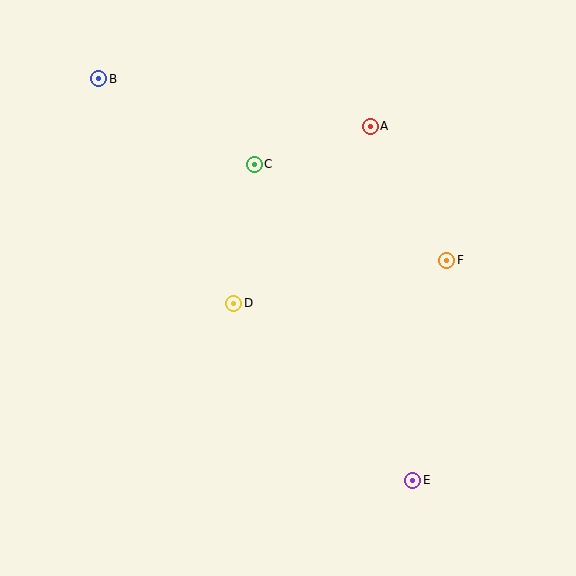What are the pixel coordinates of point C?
Point C is at (255, 164).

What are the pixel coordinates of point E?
Point E is at (413, 480).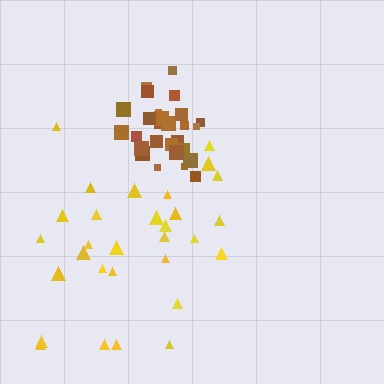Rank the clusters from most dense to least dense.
brown, yellow.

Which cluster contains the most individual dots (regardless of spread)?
Yellow (30).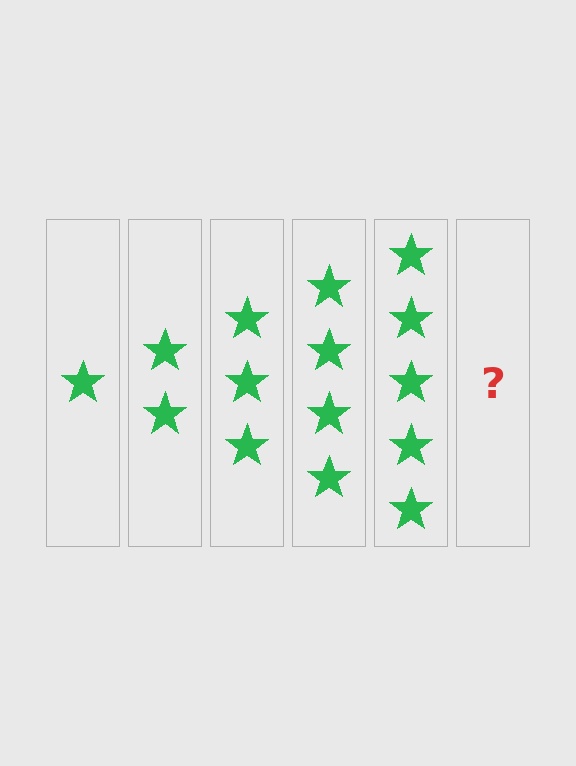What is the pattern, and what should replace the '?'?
The pattern is that each step adds one more star. The '?' should be 6 stars.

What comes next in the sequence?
The next element should be 6 stars.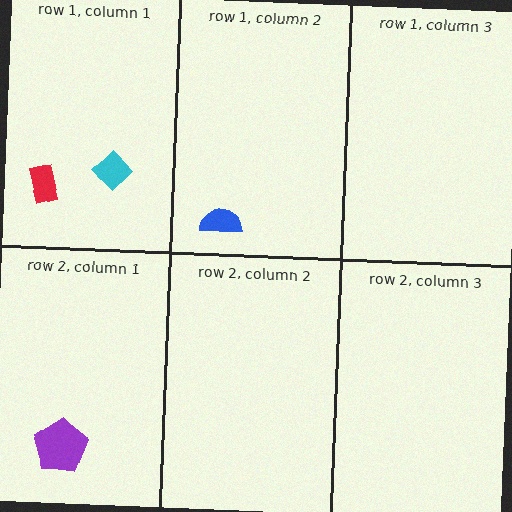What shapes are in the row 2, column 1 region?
The purple pentagon.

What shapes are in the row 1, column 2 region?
The blue semicircle.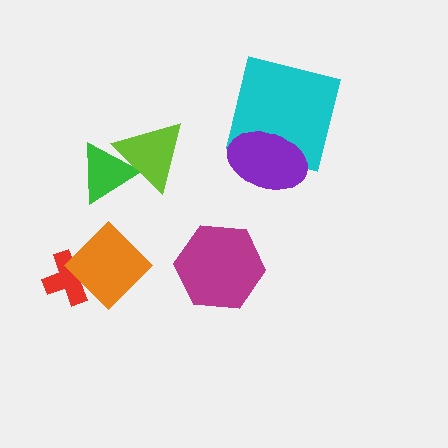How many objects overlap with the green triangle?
1 object overlaps with the green triangle.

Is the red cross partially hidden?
Yes, it is partially covered by another shape.